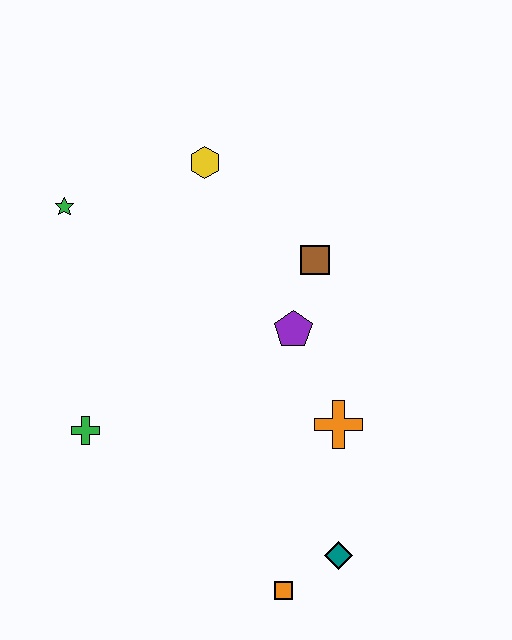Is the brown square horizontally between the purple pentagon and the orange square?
No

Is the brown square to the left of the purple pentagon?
No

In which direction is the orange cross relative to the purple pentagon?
The orange cross is below the purple pentagon.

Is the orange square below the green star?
Yes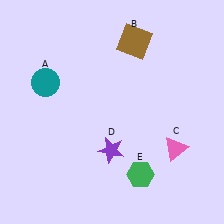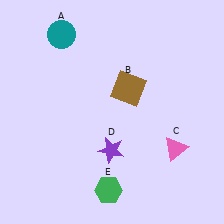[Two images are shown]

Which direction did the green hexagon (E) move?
The green hexagon (E) moved left.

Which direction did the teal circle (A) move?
The teal circle (A) moved up.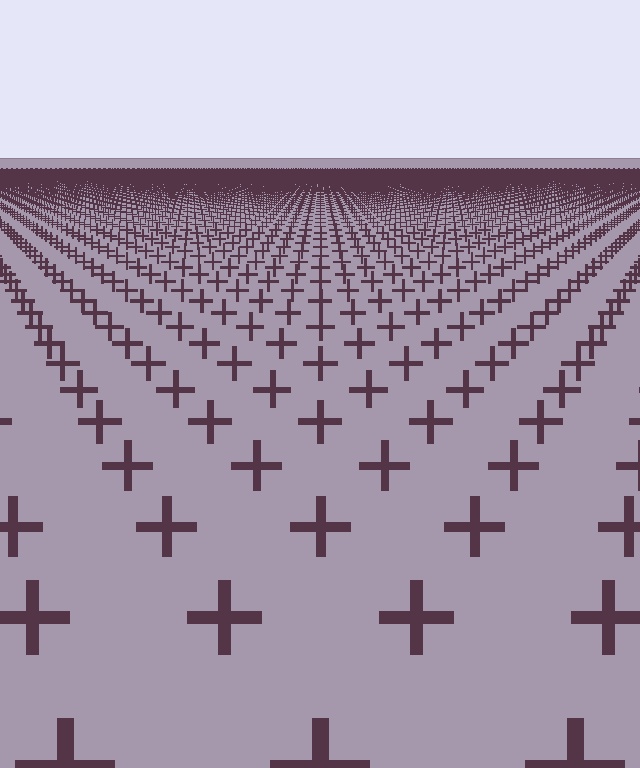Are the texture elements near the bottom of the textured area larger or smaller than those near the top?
Larger. Near the bottom, elements are closer to the viewer and appear at a bigger on-screen size.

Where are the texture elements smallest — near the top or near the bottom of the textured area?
Near the top.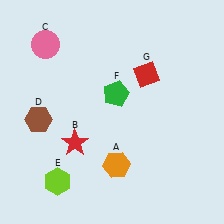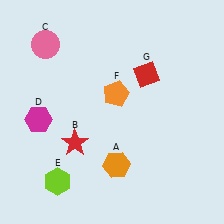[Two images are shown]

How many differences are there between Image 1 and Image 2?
There are 2 differences between the two images.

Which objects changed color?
D changed from brown to magenta. F changed from green to orange.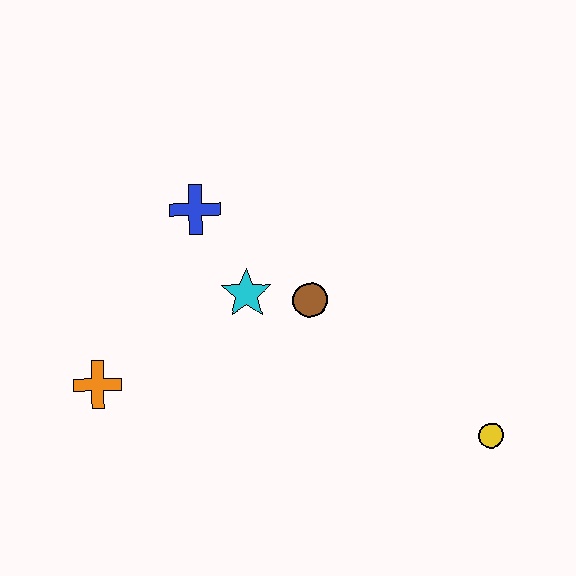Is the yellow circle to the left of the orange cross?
No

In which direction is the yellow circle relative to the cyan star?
The yellow circle is to the right of the cyan star.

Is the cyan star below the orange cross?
No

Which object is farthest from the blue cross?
The yellow circle is farthest from the blue cross.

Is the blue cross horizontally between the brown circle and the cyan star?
No